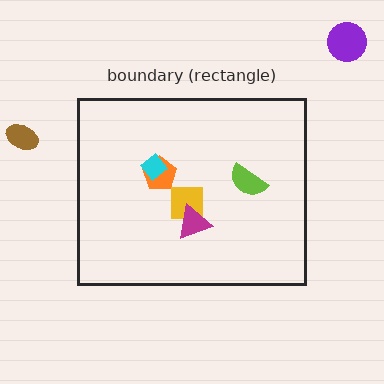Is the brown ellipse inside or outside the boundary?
Outside.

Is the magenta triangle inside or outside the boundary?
Inside.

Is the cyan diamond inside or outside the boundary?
Inside.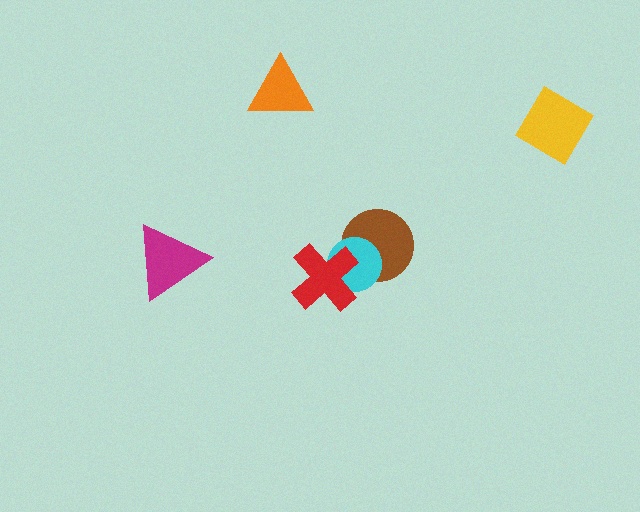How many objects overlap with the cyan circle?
2 objects overlap with the cyan circle.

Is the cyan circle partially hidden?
Yes, it is partially covered by another shape.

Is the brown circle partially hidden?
Yes, it is partially covered by another shape.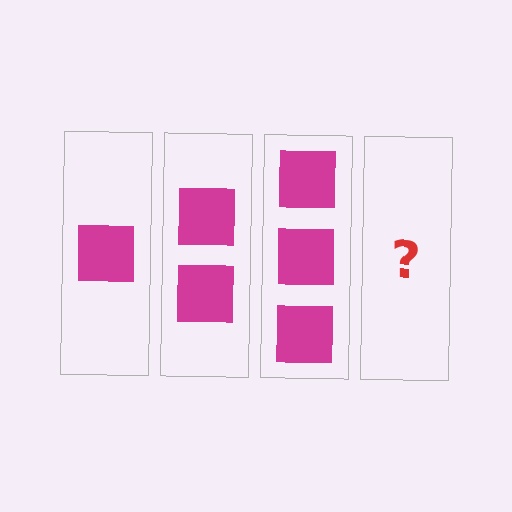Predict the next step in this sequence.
The next step is 4 squares.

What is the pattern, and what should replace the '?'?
The pattern is that each step adds one more square. The '?' should be 4 squares.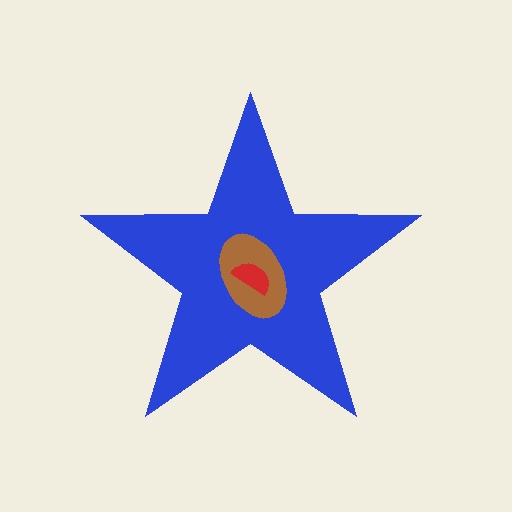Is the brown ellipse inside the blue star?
Yes.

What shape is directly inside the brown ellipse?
The red semicircle.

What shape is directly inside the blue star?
The brown ellipse.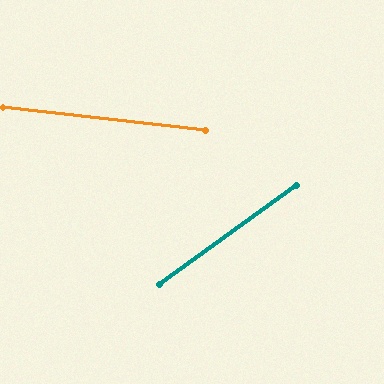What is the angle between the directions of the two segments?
Approximately 43 degrees.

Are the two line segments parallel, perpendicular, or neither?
Neither parallel nor perpendicular — they differ by about 43°.